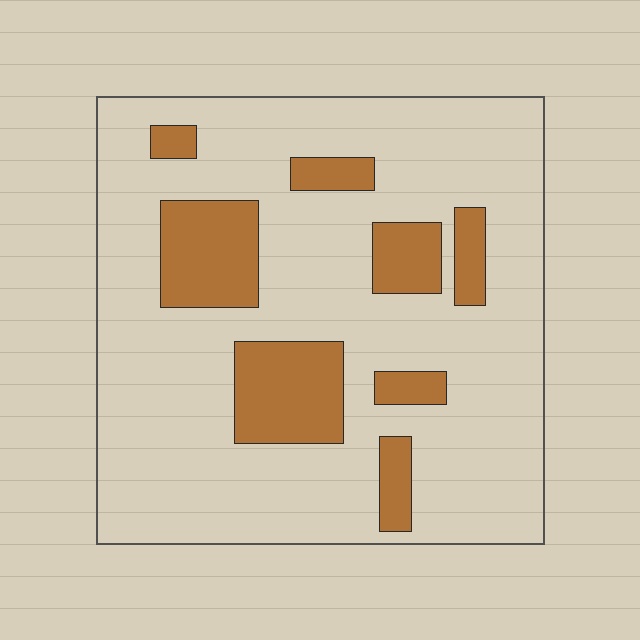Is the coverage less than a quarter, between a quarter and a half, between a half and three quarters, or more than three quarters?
Less than a quarter.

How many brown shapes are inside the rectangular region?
8.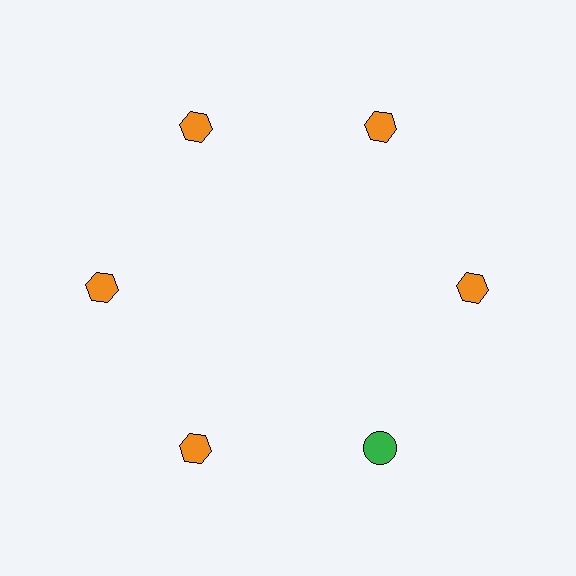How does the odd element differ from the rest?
It differs in both color (green instead of orange) and shape (circle instead of hexagon).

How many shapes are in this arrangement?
There are 6 shapes arranged in a ring pattern.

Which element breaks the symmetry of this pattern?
The green circle at roughly the 5 o'clock position breaks the symmetry. All other shapes are orange hexagons.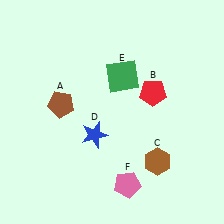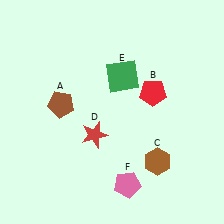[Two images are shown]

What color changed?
The star (D) changed from blue in Image 1 to red in Image 2.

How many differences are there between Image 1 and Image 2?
There is 1 difference between the two images.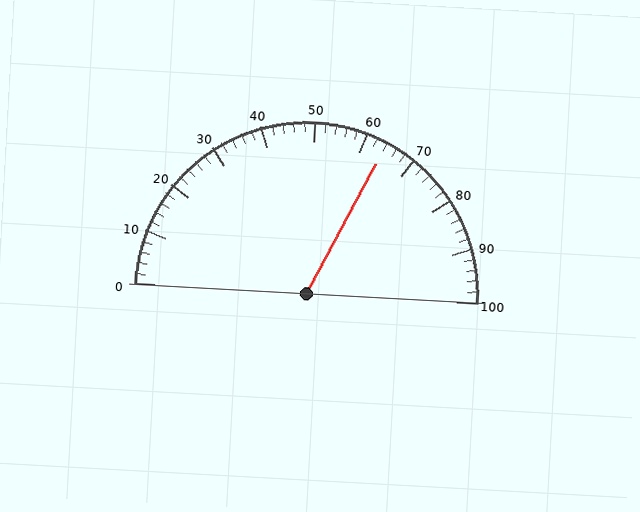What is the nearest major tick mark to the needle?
The nearest major tick mark is 60.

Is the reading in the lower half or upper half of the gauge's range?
The reading is in the upper half of the range (0 to 100).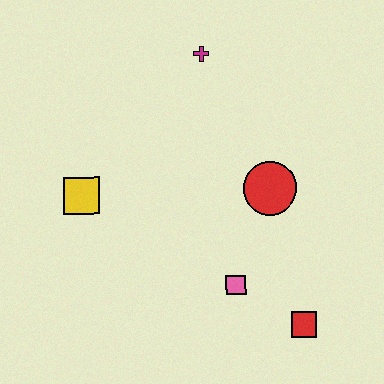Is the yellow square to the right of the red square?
No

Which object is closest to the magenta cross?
The red circle is closest to the magenta cross.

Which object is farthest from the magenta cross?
The red square is farthest from the magenta cross.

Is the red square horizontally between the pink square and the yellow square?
No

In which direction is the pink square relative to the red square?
The pink square is to the left of the red square.